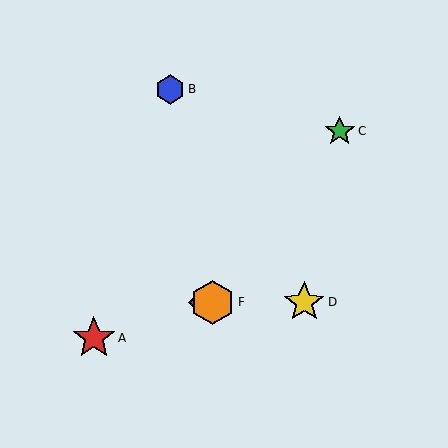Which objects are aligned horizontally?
Objects D, E, F are aligned horizontally.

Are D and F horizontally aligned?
Yes, both are at y≈302.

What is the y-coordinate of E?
Object E is at y≈302.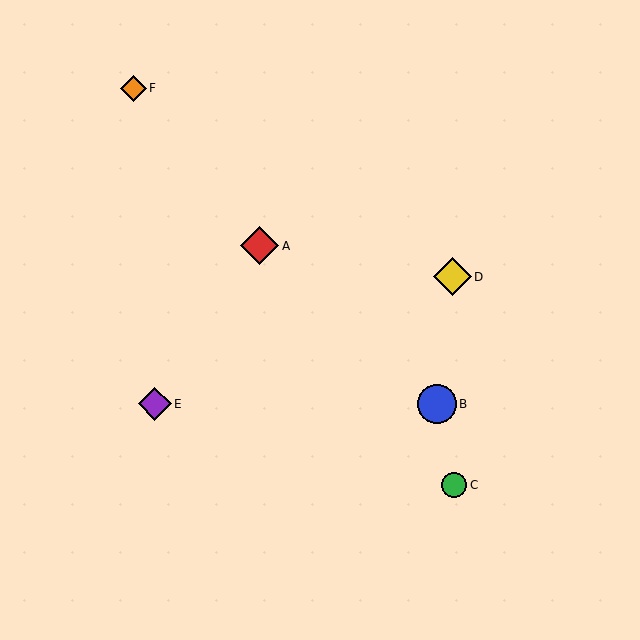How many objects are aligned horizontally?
2 objects (B, E) are aligned horizontally.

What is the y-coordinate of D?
Object D is at y≈277.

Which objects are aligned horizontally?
Objects B, E are aligned horizontally.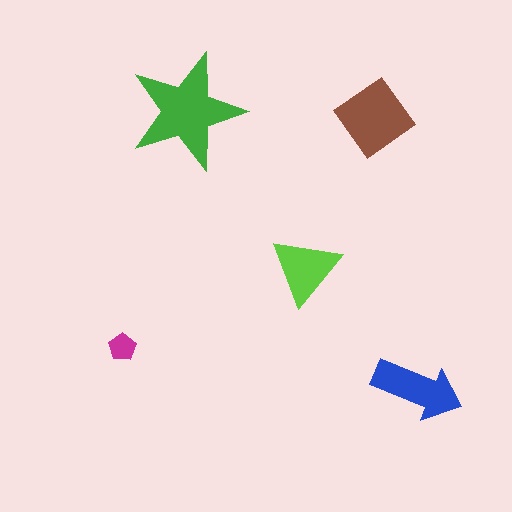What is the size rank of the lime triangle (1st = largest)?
4th.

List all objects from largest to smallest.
The green star, the brown diamond, the blue arrow, the lime triangle, the magenta pentagon.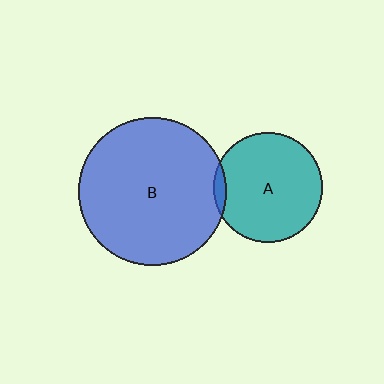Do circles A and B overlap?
Yes.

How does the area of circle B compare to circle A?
Approximately 1.8 times.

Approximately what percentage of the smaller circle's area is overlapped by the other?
Approximately 5%.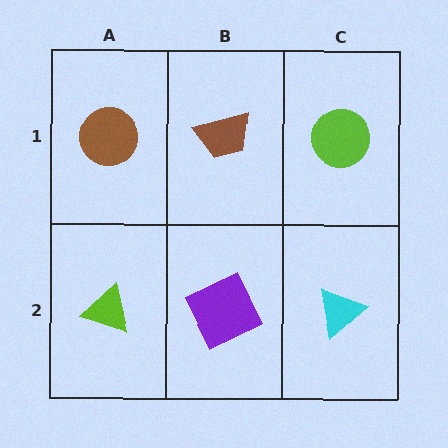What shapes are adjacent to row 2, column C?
A lime circle (row 1, column C), a purple square (row 2, column B).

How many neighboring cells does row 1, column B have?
3.